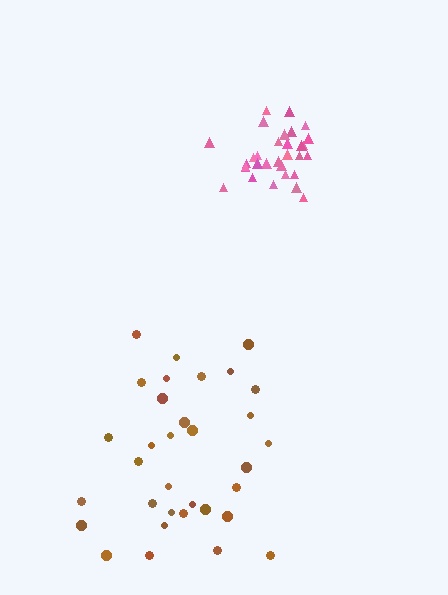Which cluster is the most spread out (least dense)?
Brown.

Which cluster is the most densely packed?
Pink.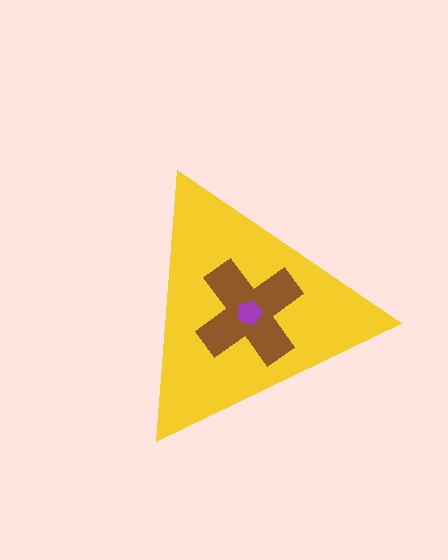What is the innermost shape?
The purple pentagon.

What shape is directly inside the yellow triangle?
The brown cross.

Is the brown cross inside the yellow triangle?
Yes.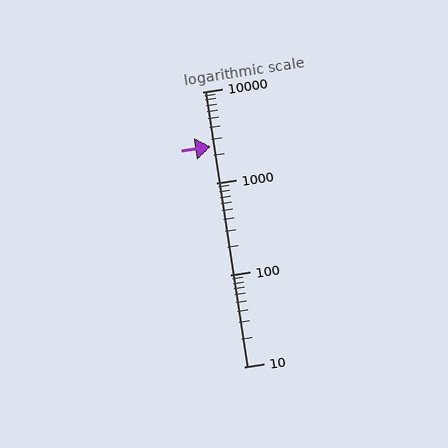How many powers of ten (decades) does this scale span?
The scale spans 3 decades, from 10 to 10000.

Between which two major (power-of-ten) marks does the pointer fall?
The pointer is between 1000 and 10000.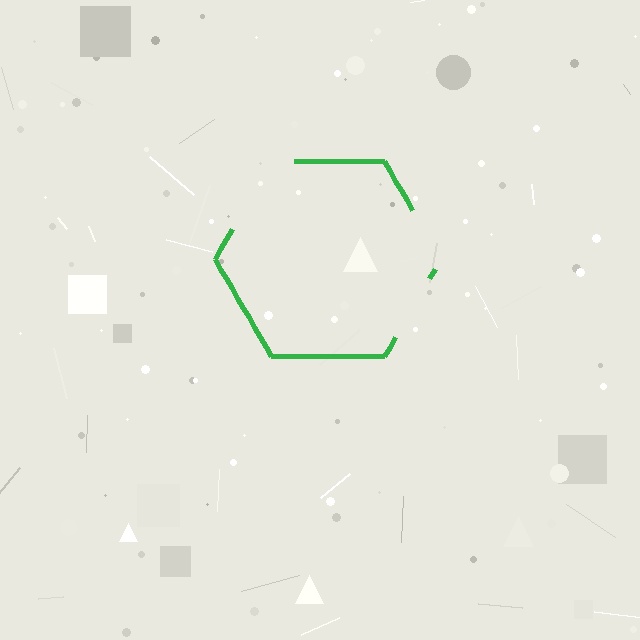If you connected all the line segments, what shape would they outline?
They would outline a hexagon.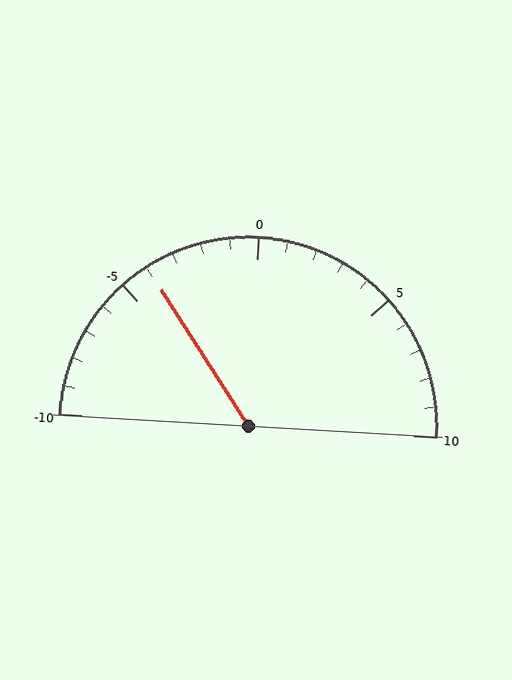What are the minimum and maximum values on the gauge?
The gauge ranges from -10 to 10.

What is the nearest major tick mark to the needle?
The nearest major tick mark is -5.